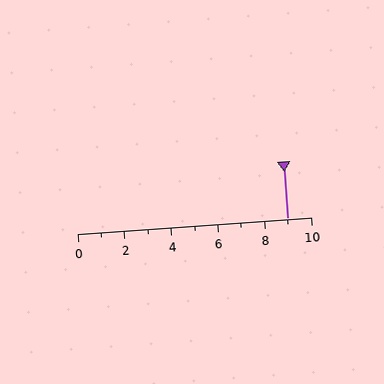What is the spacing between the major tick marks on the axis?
The major ticks are spaced 2 apart.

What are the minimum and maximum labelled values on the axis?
The axis runs from 0 to 10.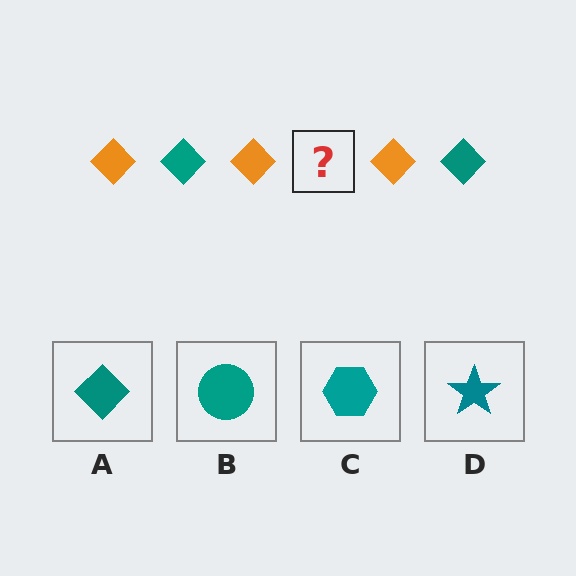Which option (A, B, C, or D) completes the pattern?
A.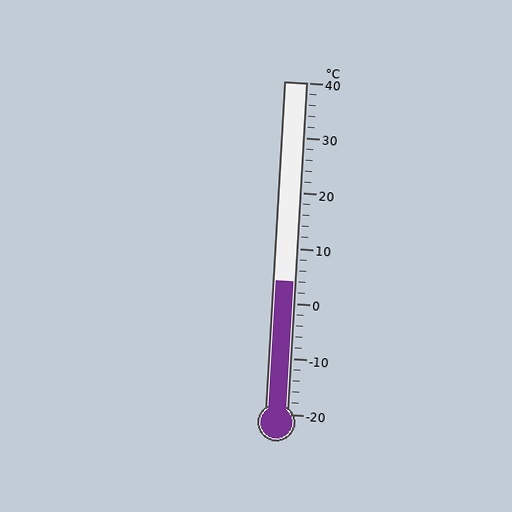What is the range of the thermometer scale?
The thermometer scale ranges from -20°C to 40°C.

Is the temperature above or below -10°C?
The temperature is above -10°C.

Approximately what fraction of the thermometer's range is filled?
The thermometer is filled to approximately 40% of its range.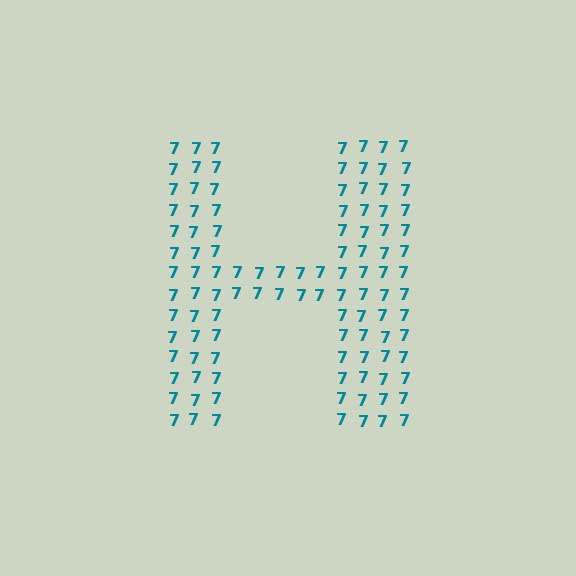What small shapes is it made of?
It is made of small digit 7's.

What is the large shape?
The large shape is the letter H.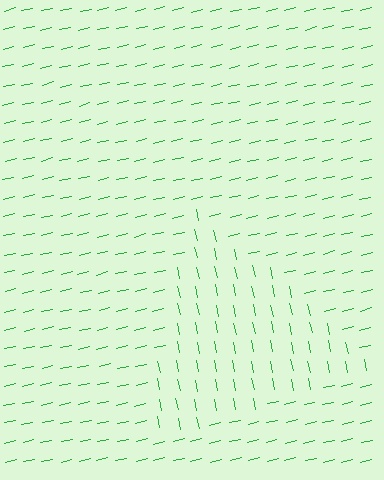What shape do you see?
I see a triangle.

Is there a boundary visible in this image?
Yes, there is a texture boundary formed by a change in line orientation.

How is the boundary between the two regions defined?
The boundary is defined purely by a change in line orientation (approximately 89 degrees difference). All lines are the same color and thickness.